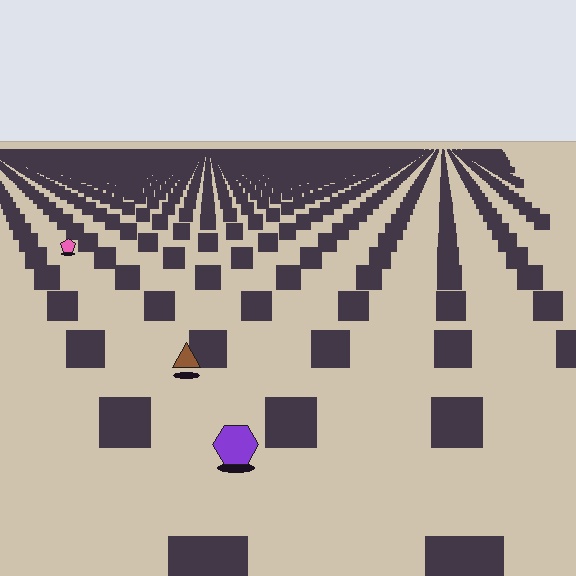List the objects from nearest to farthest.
From nearest to farthest: the purple hexagon, the brown triangle, the pink pentagon.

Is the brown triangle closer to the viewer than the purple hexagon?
No. The purple hexagon is closer — you can tell from the texture gradient: the ground texture is coarser near it.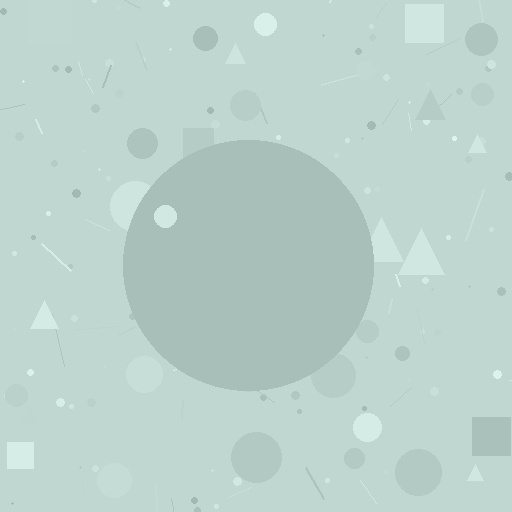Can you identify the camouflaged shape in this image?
The camouflaged shape is a circle.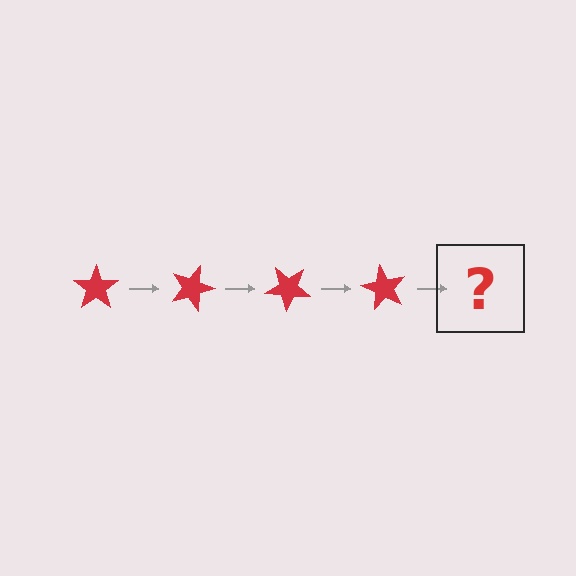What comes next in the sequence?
The next element should be a red star rotated 80 degrees.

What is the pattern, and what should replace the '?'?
The pattern is that the star rotates 20 degrees each step. The '?' should be a red star rotated 80 degrees.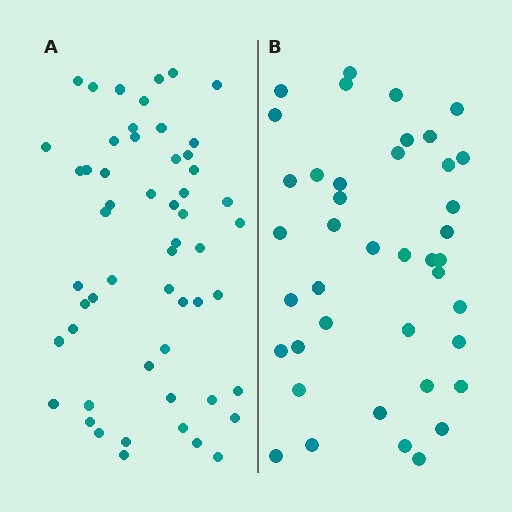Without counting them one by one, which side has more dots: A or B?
Region A (the left region) has more dots.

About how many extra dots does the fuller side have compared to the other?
Region A has approximately 15 more dots than region B.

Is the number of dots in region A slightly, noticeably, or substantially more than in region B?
Region A has noticeably more, but not dramatically so. The ratio is roughly 1.3 to 1.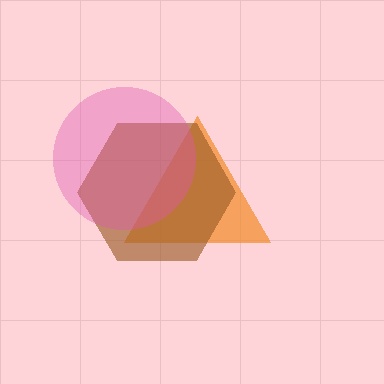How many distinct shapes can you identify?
There are 3 distinct shapes: an orange triangle, a brown hexagon, a pink circle.